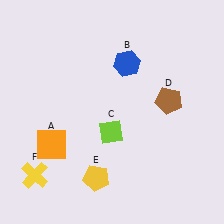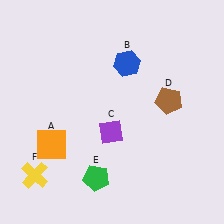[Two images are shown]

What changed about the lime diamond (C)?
In Image 1, C is lime. In Image 2, it changed to purple.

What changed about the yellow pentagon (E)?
In Image 1, E is yellow. In Image 2, it changed to green.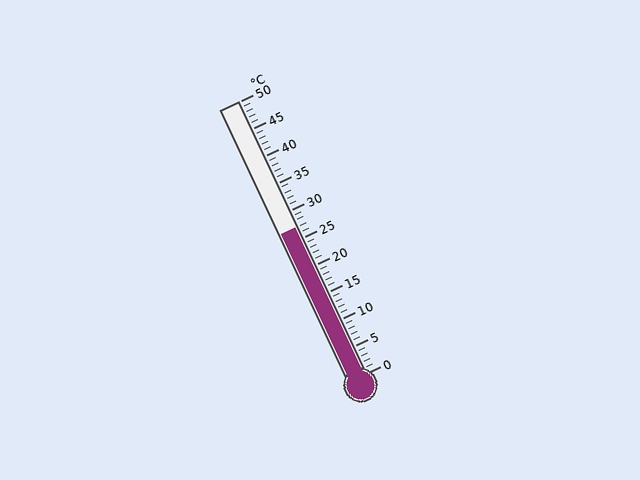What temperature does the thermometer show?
The thermometer shows approximately 27°C.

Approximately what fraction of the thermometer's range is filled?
The thermometer is filled to approximately 55% of its range.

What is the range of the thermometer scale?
The thermometer scale ranges from 0°C to 50°C.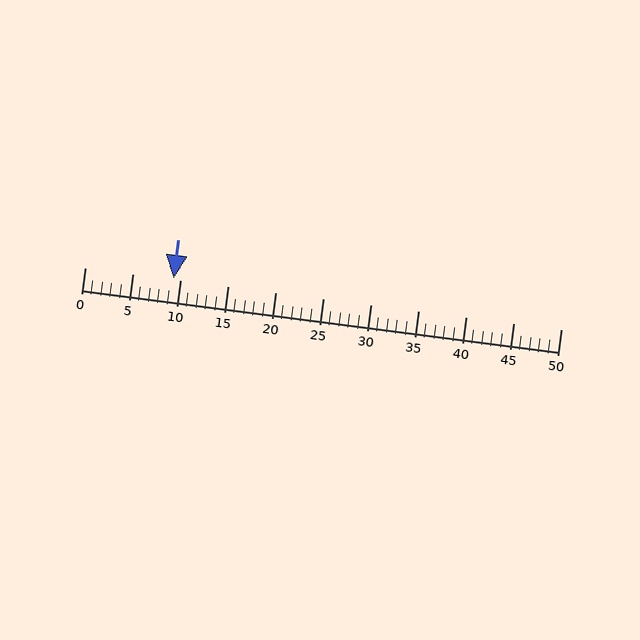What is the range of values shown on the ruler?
The ruler shows values from 0 to 50.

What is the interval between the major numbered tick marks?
The major tick marks are spaced 5 units apart.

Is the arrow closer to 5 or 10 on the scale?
The arrow is closer to 10.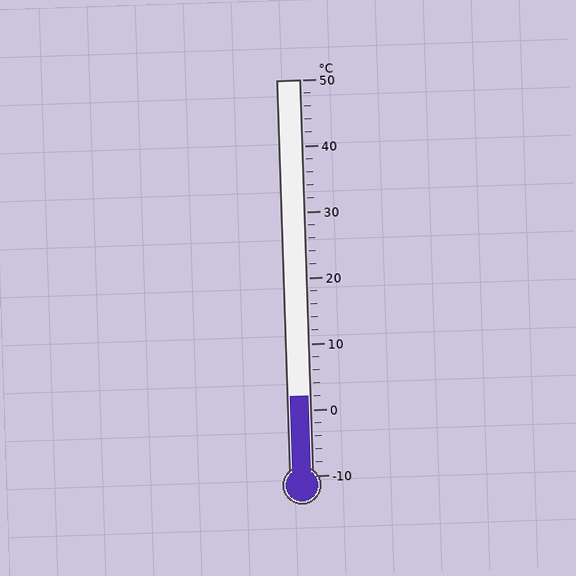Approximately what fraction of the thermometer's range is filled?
The thermometer is filled to approximately 20% of its range.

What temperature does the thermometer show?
The thermometer shows approximately 2°C.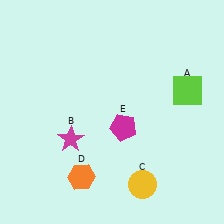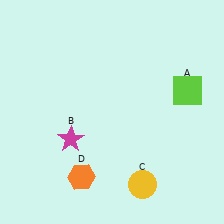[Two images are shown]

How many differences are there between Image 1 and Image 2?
There is 1 difference between the two images.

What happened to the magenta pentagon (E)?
The magenta pentagon (E) was removed in Image 2. It was in the bottom-right area of Image 1.